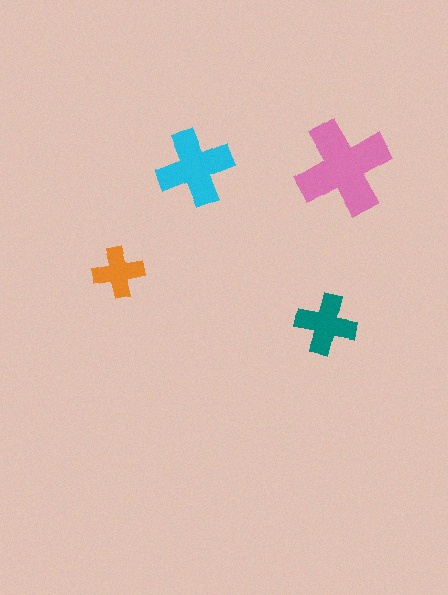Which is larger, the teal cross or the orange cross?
The teal one.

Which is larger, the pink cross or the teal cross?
The pink one.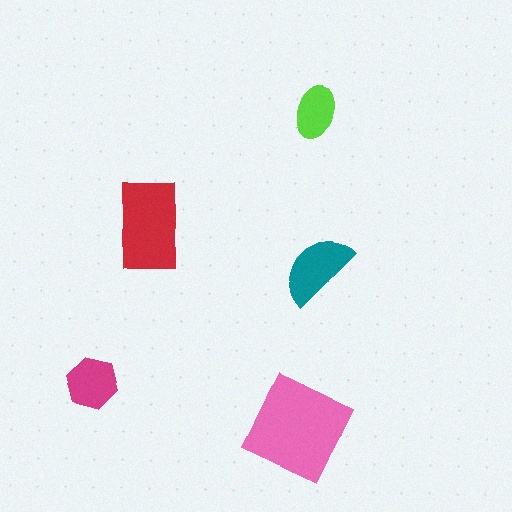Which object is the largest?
The pink diamond.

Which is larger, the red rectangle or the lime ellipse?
The red rectangle.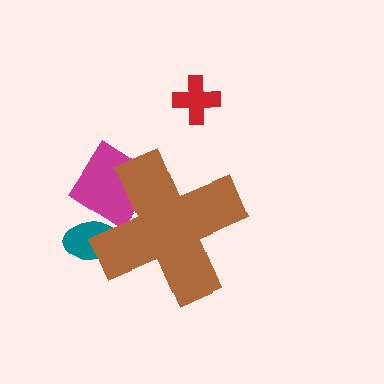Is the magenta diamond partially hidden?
Yes, the magenta diamond is partially hidden behind the brown cross.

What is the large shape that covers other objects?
A brown cross.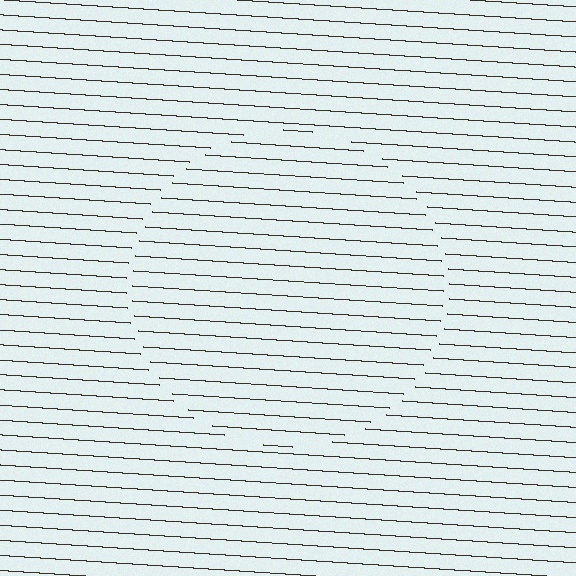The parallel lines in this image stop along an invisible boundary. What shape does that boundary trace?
An illusory circle. The interior of the shape contains the same grating, shifted by half a period — the contour is defined by the phase discontinuity where line-ends from the inner and outer gratings abut.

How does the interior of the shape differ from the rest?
The interior of the shape contains the same grating, shifted by half a period — the contour is defined by the phase discontinuity where line-ends from the inner and outer gratings abut.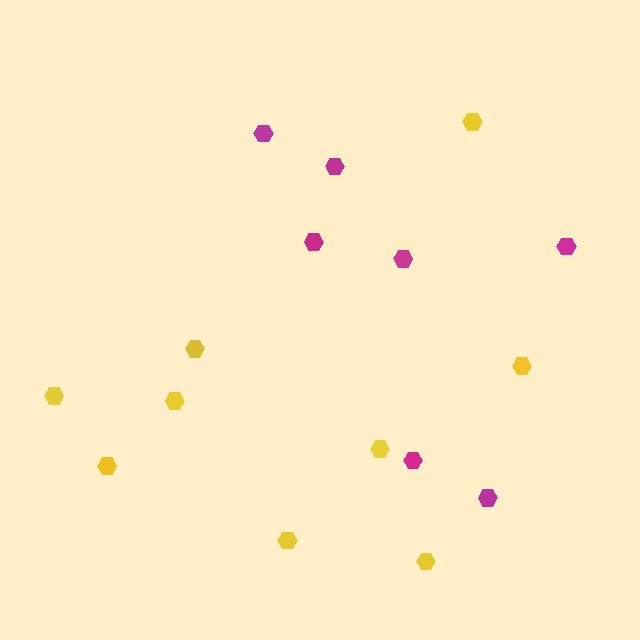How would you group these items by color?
There are 2 groups: one group of yellow hexagons (9) and one group of magenta hexagons (7).